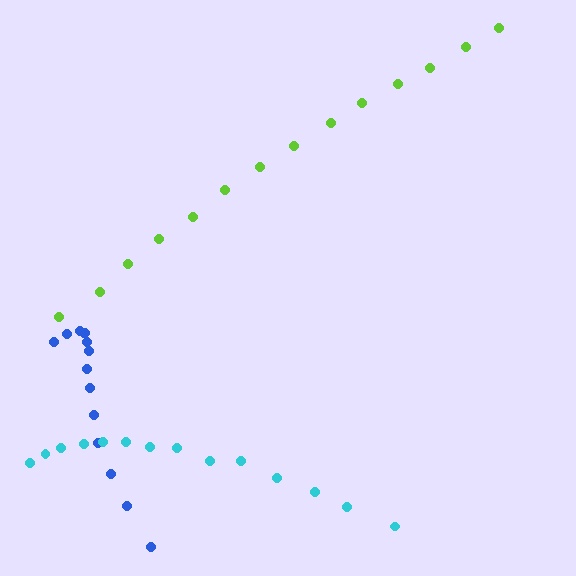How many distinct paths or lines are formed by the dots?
There are 3 distinct paths.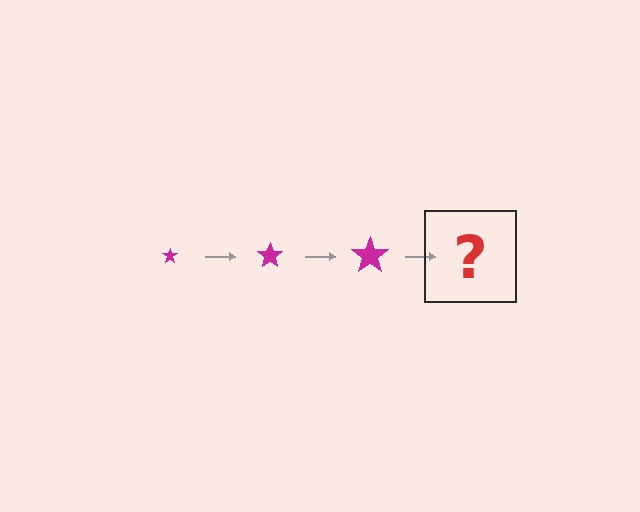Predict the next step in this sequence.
The next step is a magenta star, larger than the previous one.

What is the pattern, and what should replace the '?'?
The pattern is that the star gets progressively larger each step. The '?' should be a magenta star, larger than the previous one.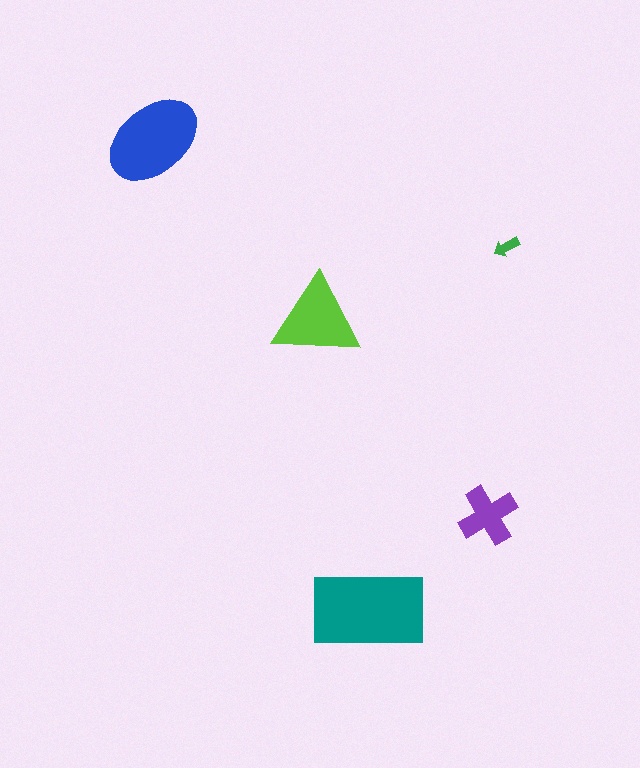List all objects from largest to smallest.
The teal rectangle, the blue ellipse, the lime triangle, the purple cross, the green arrow.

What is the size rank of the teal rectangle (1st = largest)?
1st.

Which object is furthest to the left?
The blue ellipse is leftmost.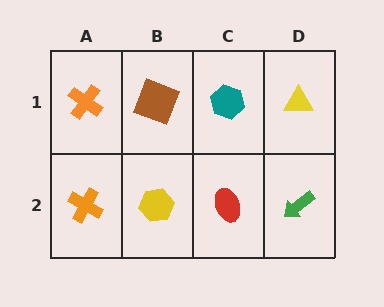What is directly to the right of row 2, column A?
A yellow hexagon.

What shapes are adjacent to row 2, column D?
A yellow triangle (row 1, column D), a red ellipse (row 2, column C).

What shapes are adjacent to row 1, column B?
A yellow hexagon (row 2, column B), an orange cross (row 1, column A), a teal hexagon (row 1, column C).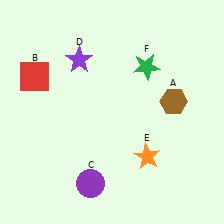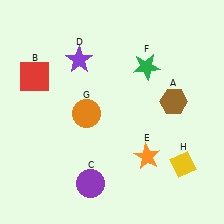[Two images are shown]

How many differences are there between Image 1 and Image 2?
There are 2 differences between the two images.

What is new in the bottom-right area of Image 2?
A yellow diamond (H) was added in the bottom-right area of Image 2.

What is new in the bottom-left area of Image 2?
An orange circle (G) was added in the bottom-left area of Image 2.